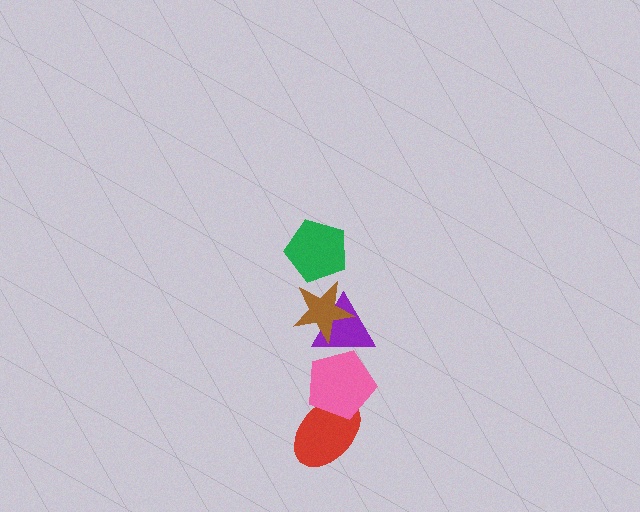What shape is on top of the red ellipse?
The pink pentagon is on top of the red ellipse.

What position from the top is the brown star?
The brown star is 2nd from the top.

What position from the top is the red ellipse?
The red ellipse is 5th from the top.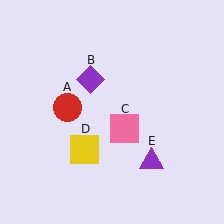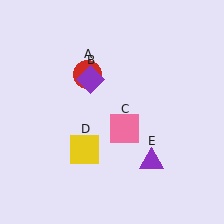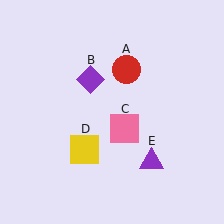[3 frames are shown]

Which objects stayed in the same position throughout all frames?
Purple diamond (object B) and pink square (object C) and yellow square (object D) and purple triangle (object E) remained stationary.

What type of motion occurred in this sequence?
The red circle (object A) rotated clockwise around the center of the scene.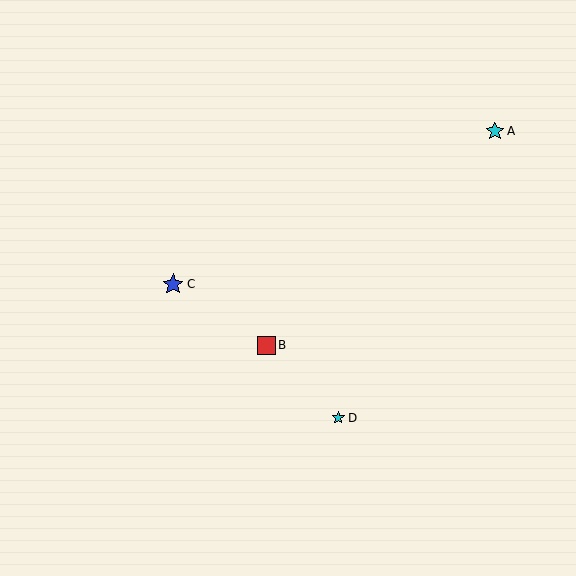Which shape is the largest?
The blue star (labeled C) is the largest.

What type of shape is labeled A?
Shape A is a cyan star.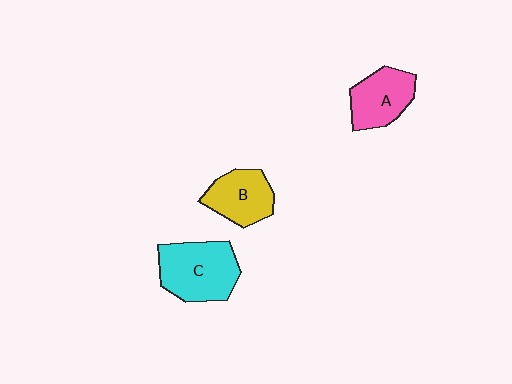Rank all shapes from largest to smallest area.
From largest to smallest: C (cyan), A (pink), B (yellow).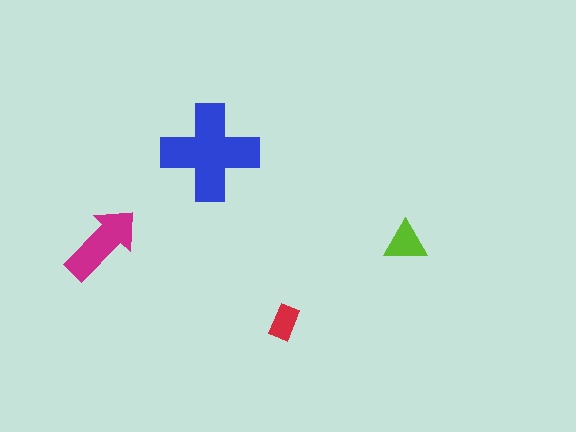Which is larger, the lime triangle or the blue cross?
The blue cross.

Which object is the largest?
The blue cross.